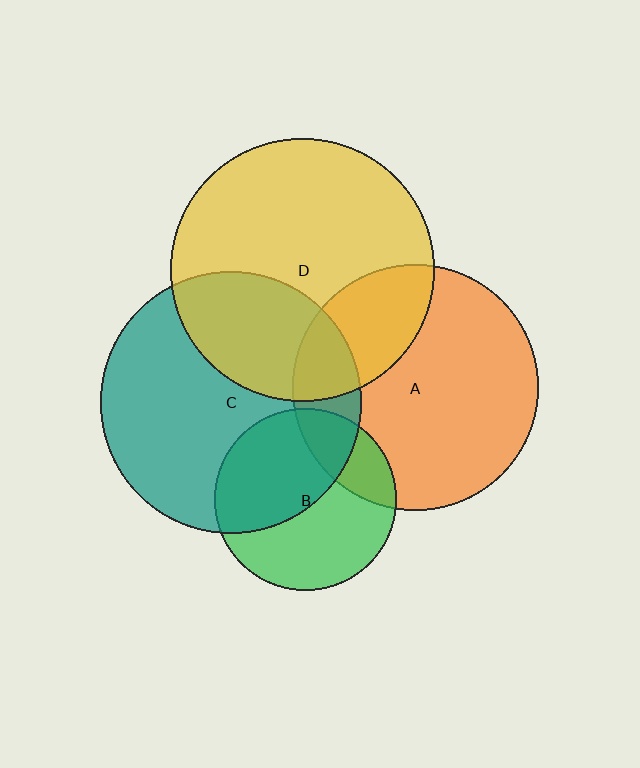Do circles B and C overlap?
Yes.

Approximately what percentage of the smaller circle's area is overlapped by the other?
Approximately 50%.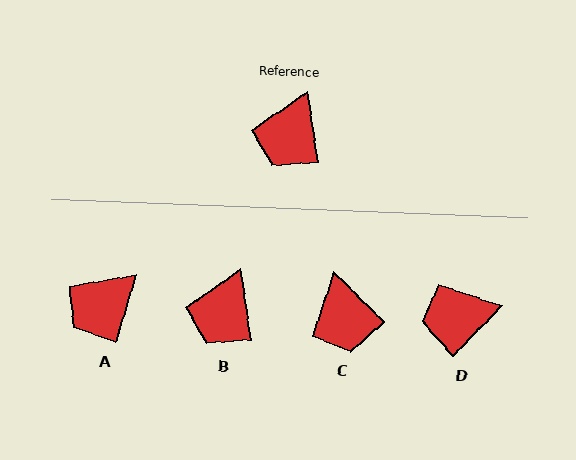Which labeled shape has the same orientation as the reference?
B.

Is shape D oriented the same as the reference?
No, it is off by about 53 degrees.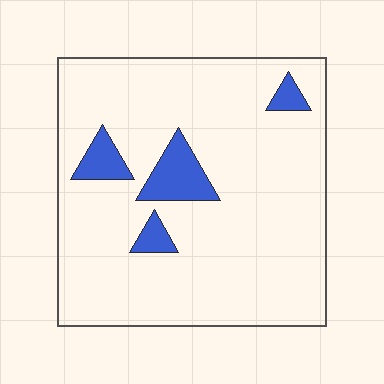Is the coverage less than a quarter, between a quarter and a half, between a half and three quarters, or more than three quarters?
Less than a quarter.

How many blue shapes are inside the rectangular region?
4.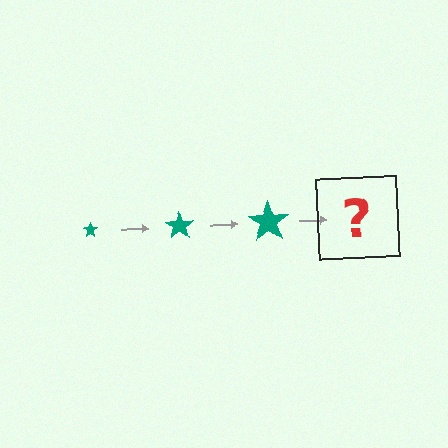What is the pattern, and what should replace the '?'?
The pattern is that the star gets progressively larger each step. The '?' should be a teal star, larger than the previous one.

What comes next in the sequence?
The next element should be a teal star, larger than the previous one.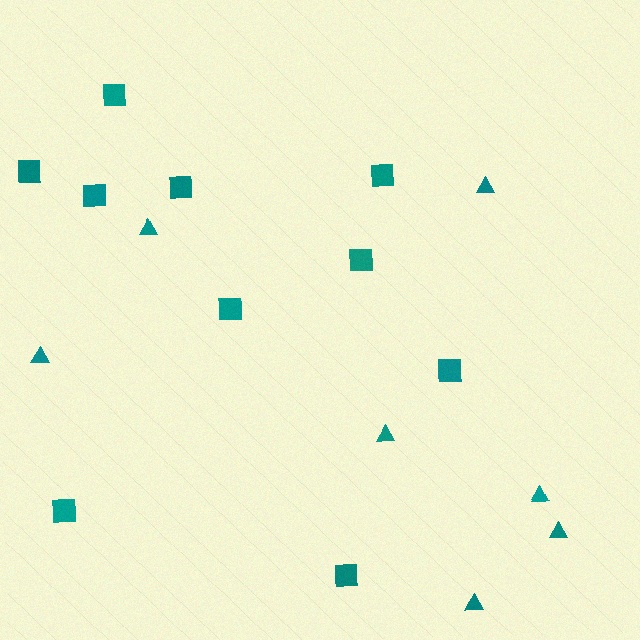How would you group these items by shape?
There are 2 groups: one group of triangles (7) and one group of squares (10).